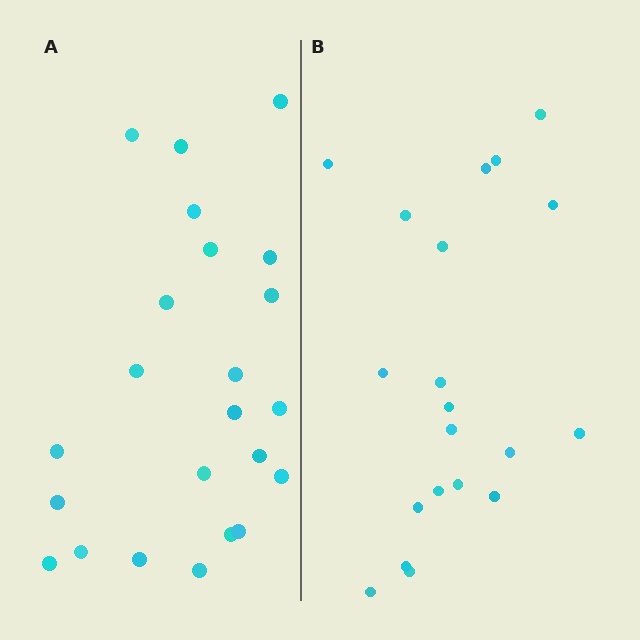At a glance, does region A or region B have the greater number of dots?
Region A (the left region) has more dots.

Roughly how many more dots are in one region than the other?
Region A has just a few more — roughly 2 or 3 more dots than region B.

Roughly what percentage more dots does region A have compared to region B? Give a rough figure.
About 15% more.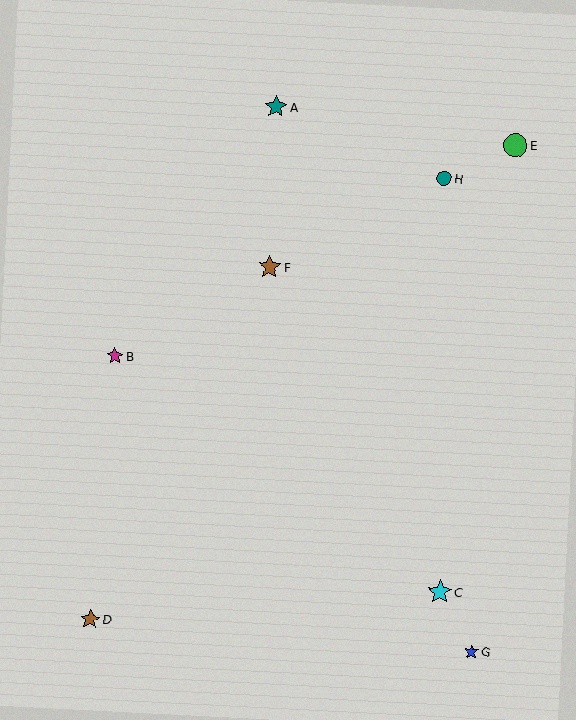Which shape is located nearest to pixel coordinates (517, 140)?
The green circle (labeled E) at (516, 145) is nearest to that location.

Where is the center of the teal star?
The center of the teal star is at (276, 107).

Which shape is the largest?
The cyan star (labeled C) is the largest.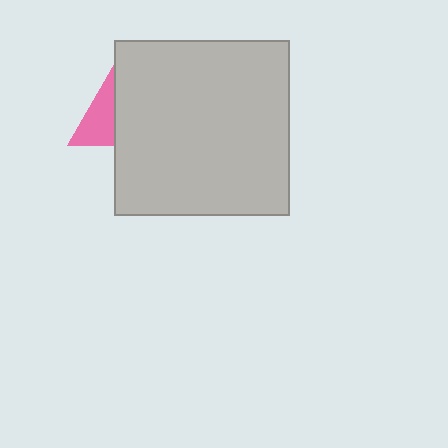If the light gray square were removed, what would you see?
You would see the complete pink triangle.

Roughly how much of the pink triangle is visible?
A small part of it is visible (roughly 39%).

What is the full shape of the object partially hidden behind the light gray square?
The partially hidden object is a pink triangle.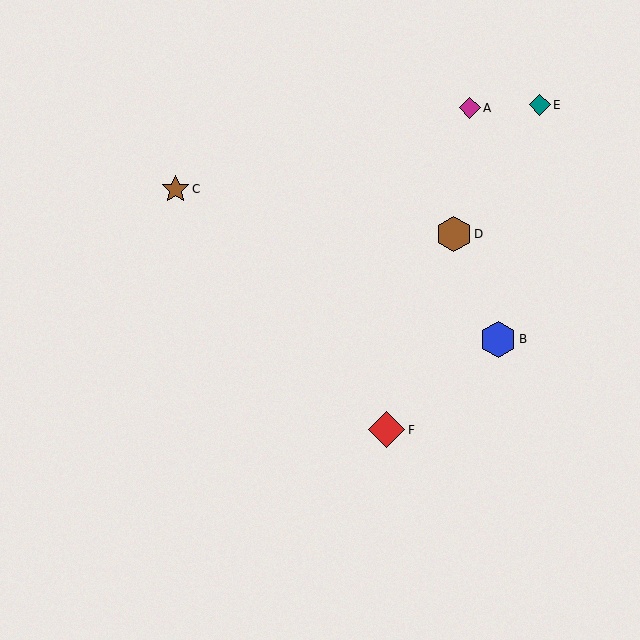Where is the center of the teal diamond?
The center of the teal diamond is at (540, 105).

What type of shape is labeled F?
Shape F is a red diamond.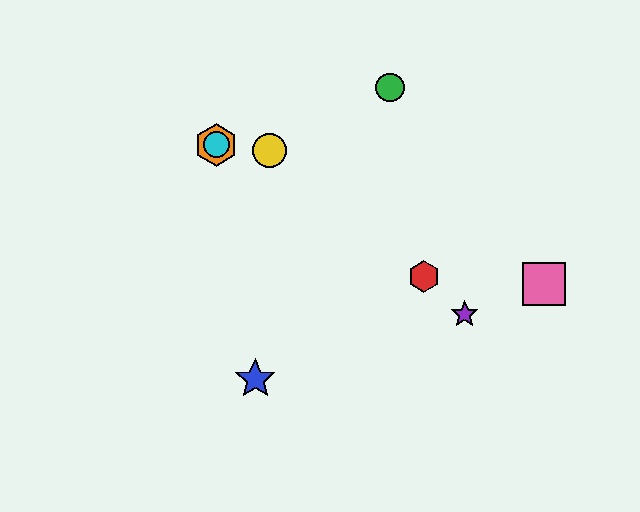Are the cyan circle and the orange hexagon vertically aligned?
Yes, both are at x≈216.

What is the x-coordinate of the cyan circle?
The cyan circle is at x≈216.